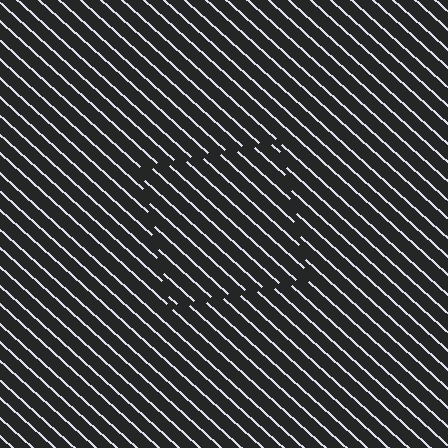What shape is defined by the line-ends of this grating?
An illusory square. The interior of the shape contains the same grating, shifted by half a period — the contour is defined by the phase discontinuity where line-ends from the inner and outer gratings abut.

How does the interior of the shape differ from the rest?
The interior of the shape contains the same grating, shifted by half a period — the contour is defined by the phase discontinuity where line-ends from the inner and outer gratings abut.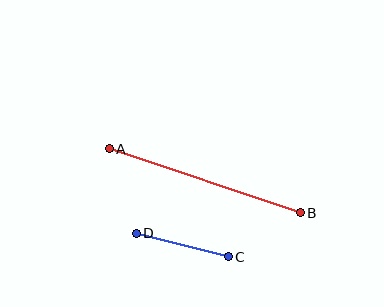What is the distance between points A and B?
The distance is approximately 201 pixels.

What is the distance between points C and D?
The distance is approximately 95 pixels.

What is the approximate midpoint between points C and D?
The midpoint is at approximately (182, 245) pixels.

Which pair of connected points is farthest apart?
Points A and B are farthest apart.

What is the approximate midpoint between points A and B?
The midpoint is at approximately (205, 181) pixels.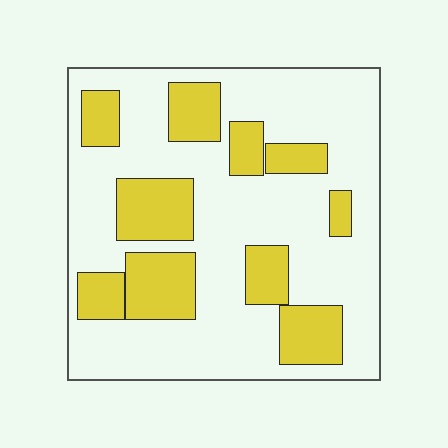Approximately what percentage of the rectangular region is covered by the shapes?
Approximately 30%.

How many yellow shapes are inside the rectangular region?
10.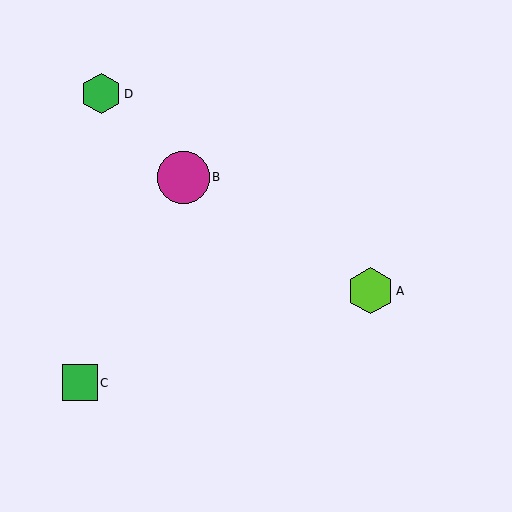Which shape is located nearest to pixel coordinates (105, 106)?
The green hexagon (labeled D) at (101, 94) is nearest to that location.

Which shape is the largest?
The magenta circle (labeled B) is the largest.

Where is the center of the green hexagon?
The center of the green hexagon is at (101, 94).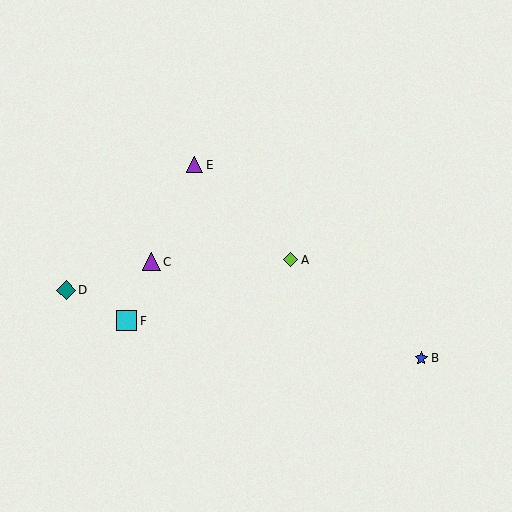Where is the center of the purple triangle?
The center of the purple triangle is at (151, 262).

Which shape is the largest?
The cyan square (labeled F) is the largest.